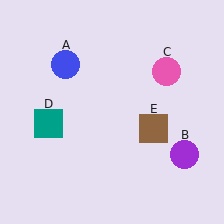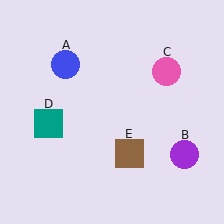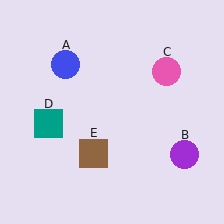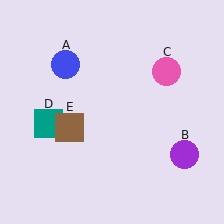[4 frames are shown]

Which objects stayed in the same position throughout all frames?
Blue circle (object A) and purple circle (object B) and pink circle (object C) and teal square (object D) remained stationary.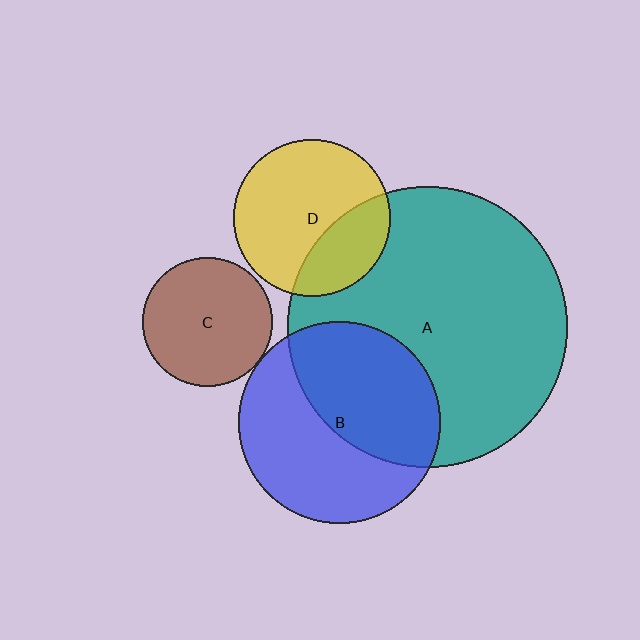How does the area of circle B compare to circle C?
Approximately 2.4 times.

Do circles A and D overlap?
Yes.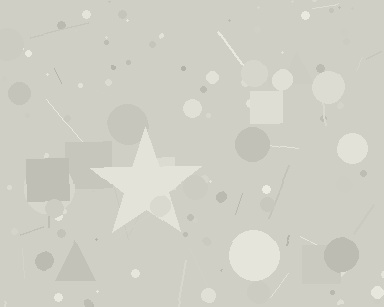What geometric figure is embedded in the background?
A star is embedded in the background.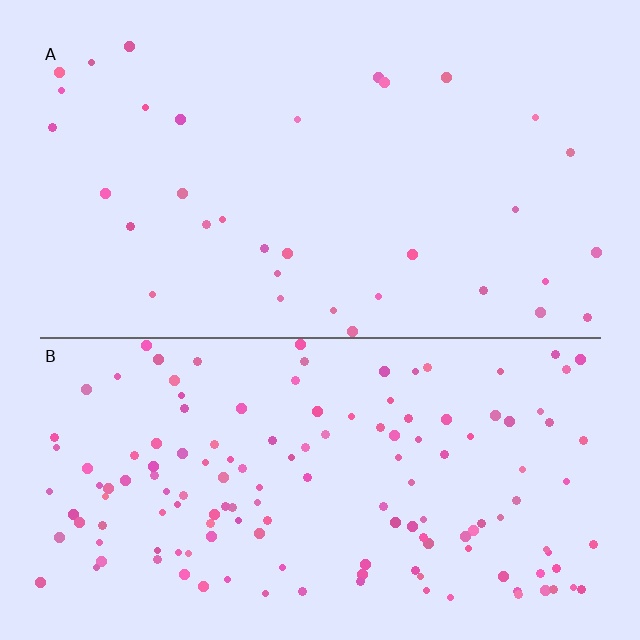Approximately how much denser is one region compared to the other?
Approximately 4.3× — region B over region A.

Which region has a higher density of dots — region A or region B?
B (the bottom).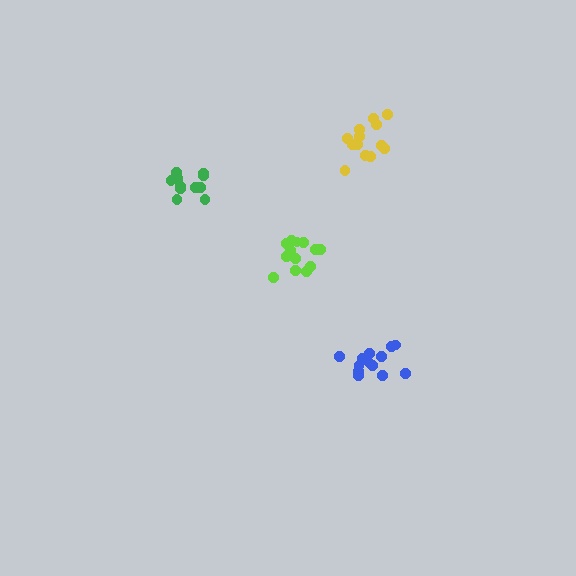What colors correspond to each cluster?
The clusters are colored: green, lime, blue, yellow.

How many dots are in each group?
Group 1: 11 dots, Group 2: 13 dots, Group 3: 13 dots, Group 4: 13 dots (50 total).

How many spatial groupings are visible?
There are 4 spatial groupings.